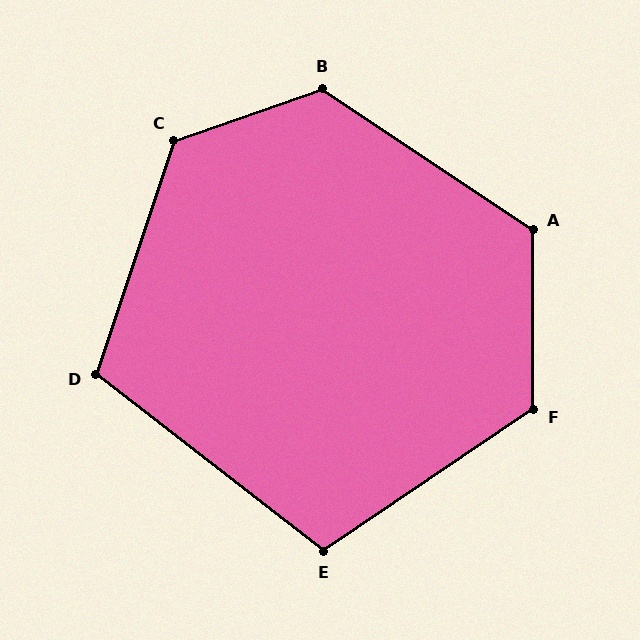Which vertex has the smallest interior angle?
E, at approximately 108 degrees.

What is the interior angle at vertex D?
Approximately 109 degrees (obtuse).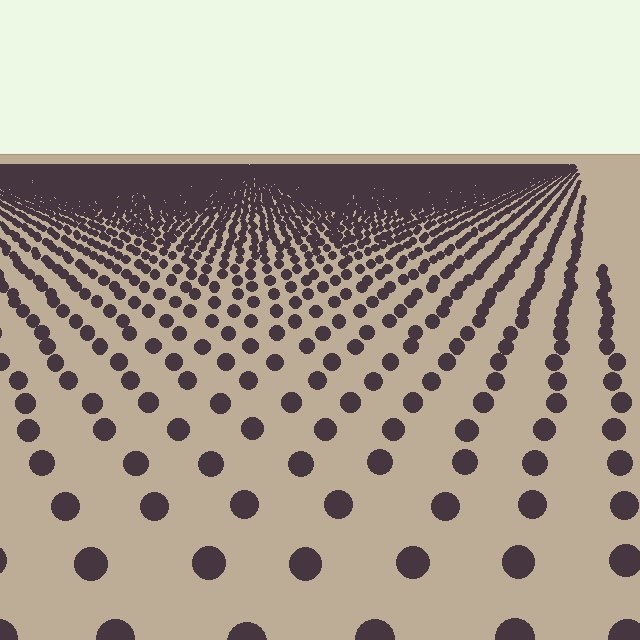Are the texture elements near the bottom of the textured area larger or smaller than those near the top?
Larger. Near the bottom, elements are closer to the viewer and appear at a bigger on-screen size.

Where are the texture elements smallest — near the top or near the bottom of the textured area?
Near the top.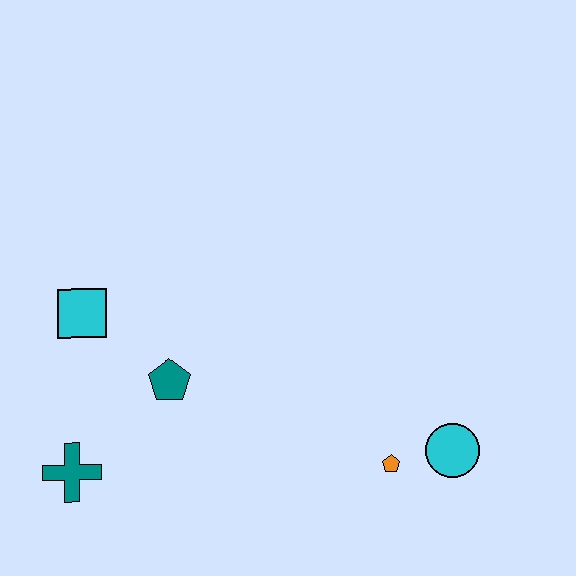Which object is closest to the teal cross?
The teal pentagon is closest to the teal cross.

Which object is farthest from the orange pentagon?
The cyan square is farthest from the orange pentagon.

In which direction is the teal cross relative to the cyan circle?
The teal cross is to the left of the cyan circle.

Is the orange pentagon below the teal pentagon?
Yes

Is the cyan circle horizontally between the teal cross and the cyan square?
No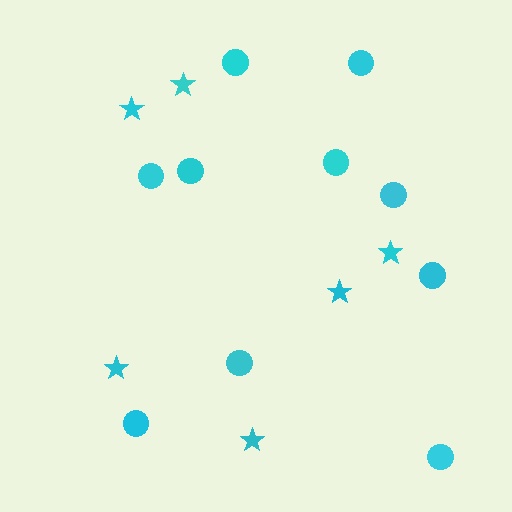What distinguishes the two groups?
There are 2 groups: one group of stars (6) and one group of circles (10).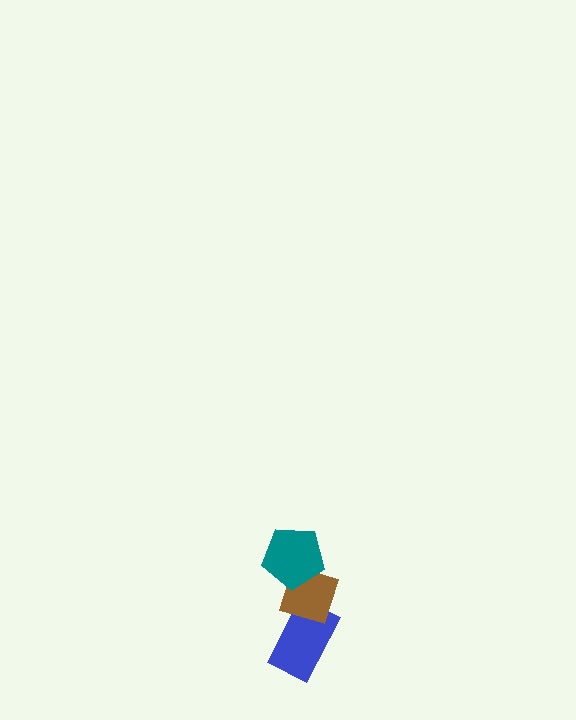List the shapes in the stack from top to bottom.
From top to bottom: the teal pentagon, the brown diamond, the blue rectangle.